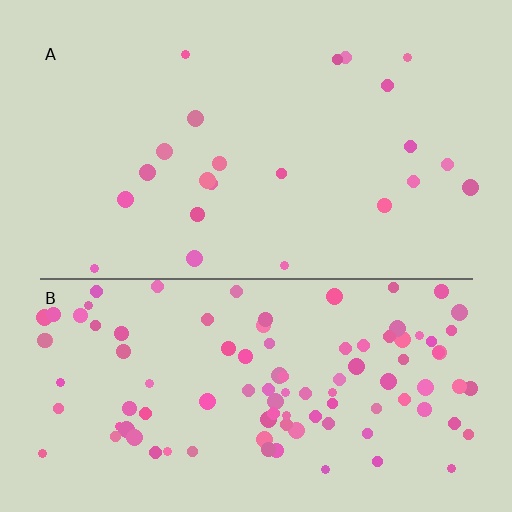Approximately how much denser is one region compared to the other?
Approximately 4.6× — region B over region A.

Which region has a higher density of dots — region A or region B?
B (the bottom).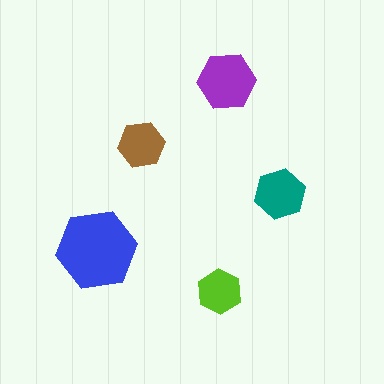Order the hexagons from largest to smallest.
the blue one, the purple one, the teal one, the brown one, the lime one.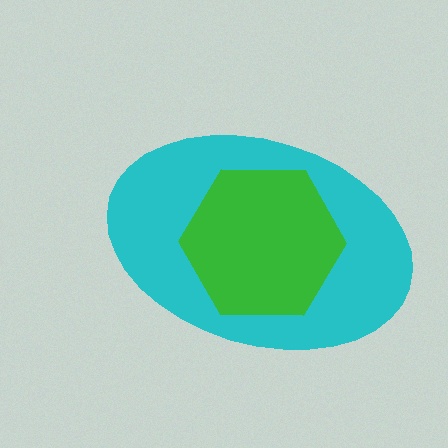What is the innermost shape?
The green hexagon.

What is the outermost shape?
The cyan ellipse.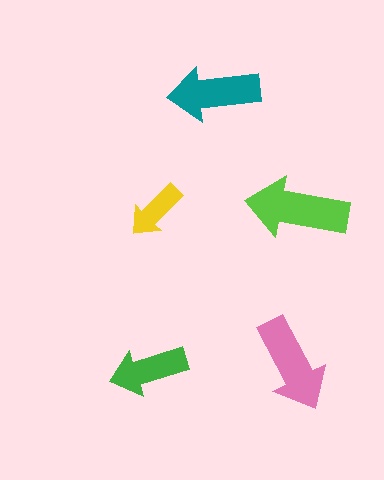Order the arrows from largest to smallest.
the lime one, the pink one, the teal one, the green one, the yellow one.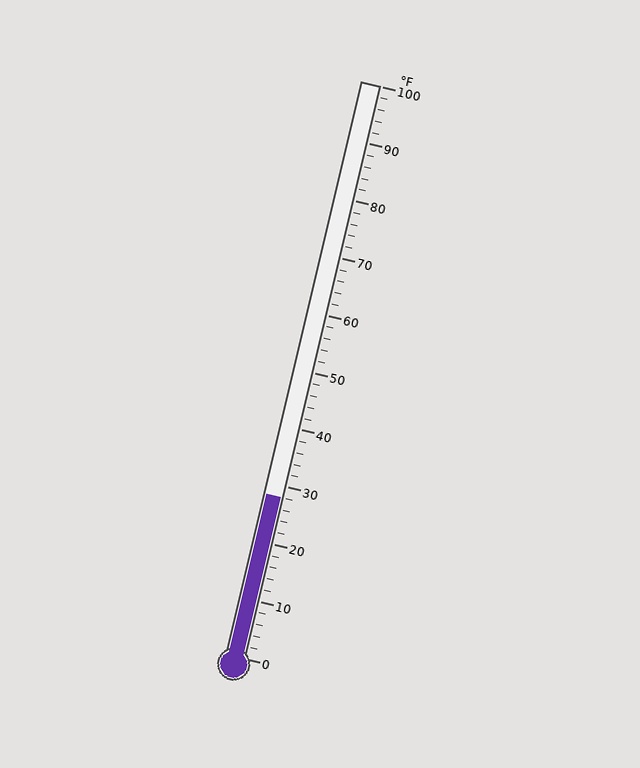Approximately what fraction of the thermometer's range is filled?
The thermometer is filled to approximately 30% of its range.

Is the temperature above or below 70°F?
The temperature is below 70°F.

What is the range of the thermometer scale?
The thermometer scale ranges from 0°F to 100°F.